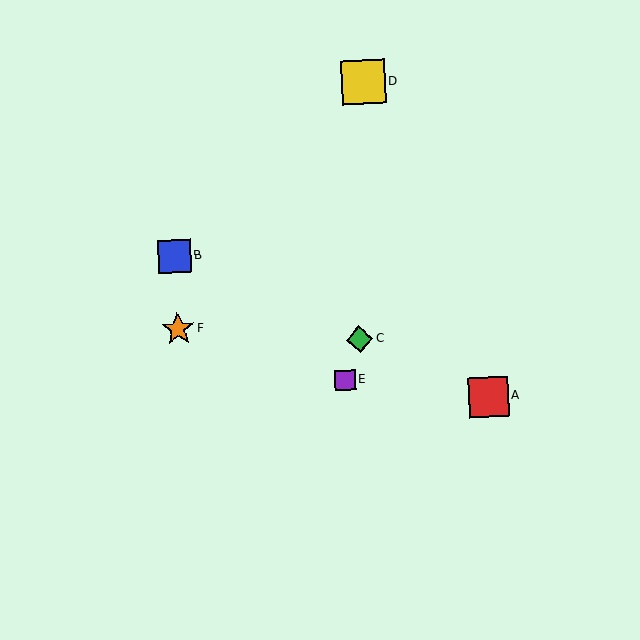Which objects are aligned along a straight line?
Objects A, B, C are aligned along a straight line.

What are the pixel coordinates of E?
Object E is at (345, 380).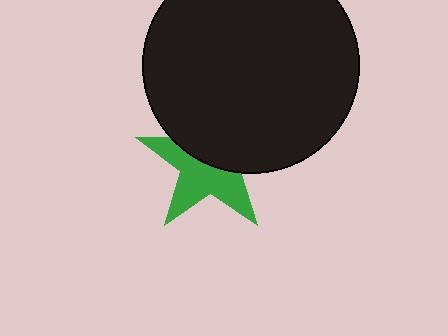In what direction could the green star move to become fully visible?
The green star could move down. That would shift it out from behind the black circle entirely.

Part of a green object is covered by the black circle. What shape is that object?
It is a star.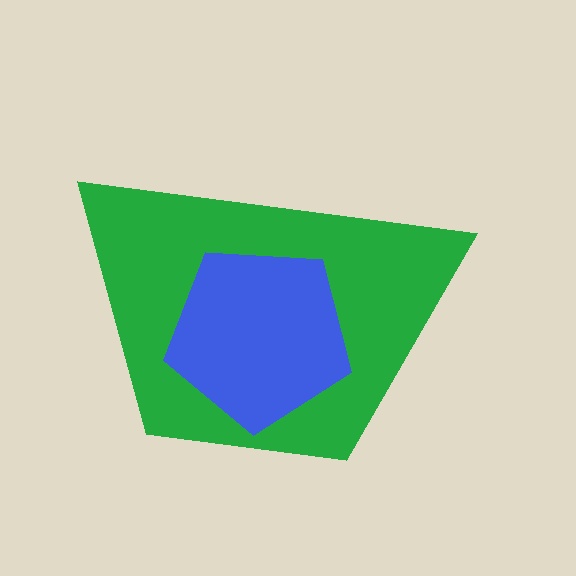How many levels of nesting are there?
2.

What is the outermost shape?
The green trapezoid.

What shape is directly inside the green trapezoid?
The blue pentagon.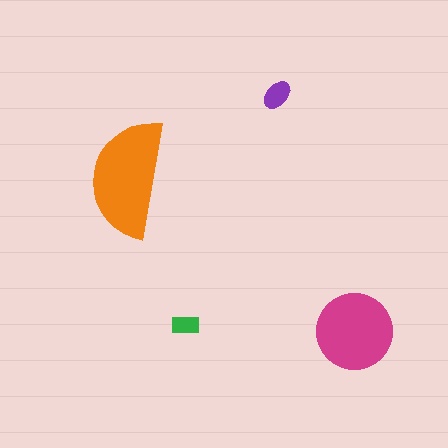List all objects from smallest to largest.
The green rectangle, the purple ellipse, the magenta circle, the orange semicircle.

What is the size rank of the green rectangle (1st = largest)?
4th.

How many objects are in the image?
There are 4 objects in the image.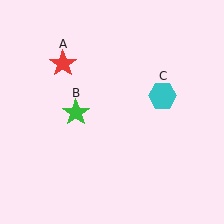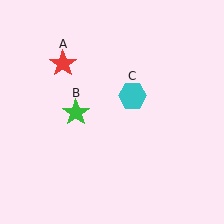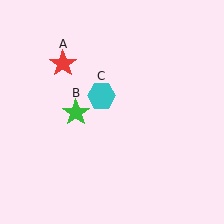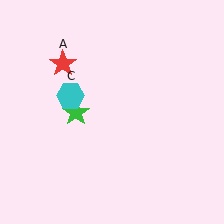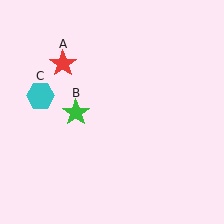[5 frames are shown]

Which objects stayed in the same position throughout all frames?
Red star (object A) and green star (object B) remained stationary.